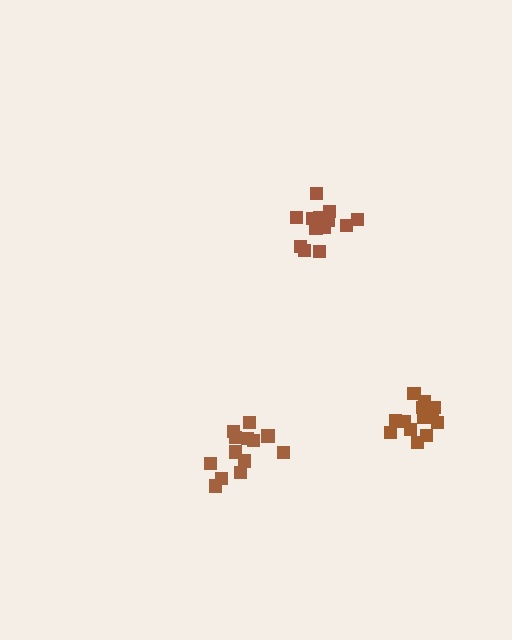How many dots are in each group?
Group 1: 13 dots, Group 2: 13 dots, Group 3: 13 dots (39 total).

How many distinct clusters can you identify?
There are 3 distinct clusters.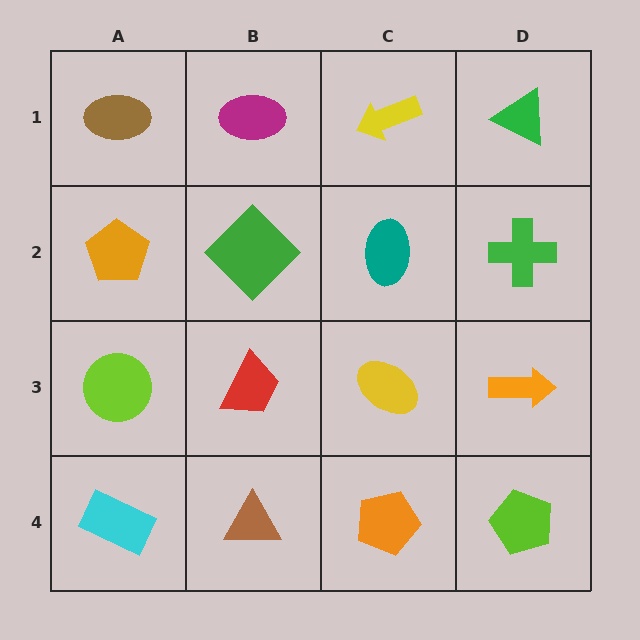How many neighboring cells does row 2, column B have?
4.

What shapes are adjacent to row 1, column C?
A teal ellipse (row 2, column C), a magenta ellipse (row 1, column B), a green triangle (row 1, column D).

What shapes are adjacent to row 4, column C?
A yellow ellipse (row 3, column C), a brown triangle (row 4, column B), a lime pentagon (row 4, column D).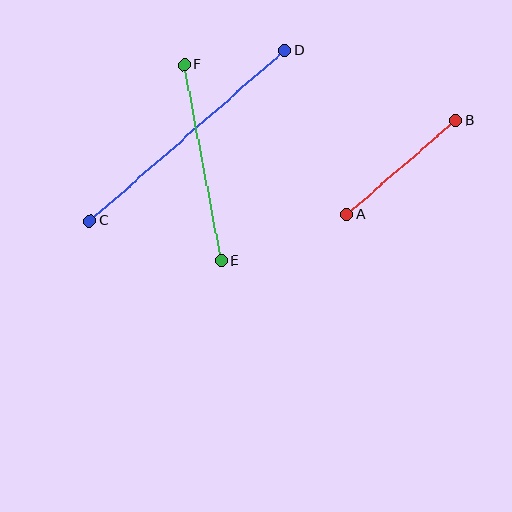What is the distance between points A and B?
The distance is approximately 144 pixels.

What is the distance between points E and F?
The distance is approximately 199 pixels.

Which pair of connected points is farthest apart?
Points C and D are farthest apart.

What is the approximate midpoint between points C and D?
The midpoint is at approximately (187, 136) pixels.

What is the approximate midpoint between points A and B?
The midpoint is at approximately (401, 167) pixels.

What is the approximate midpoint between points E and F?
The midpoint is at approximately (203, 163) pixels.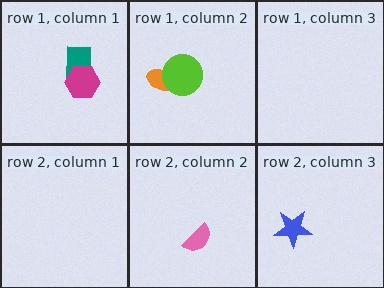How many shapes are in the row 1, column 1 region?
2.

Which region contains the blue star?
The row 2, column 3 region.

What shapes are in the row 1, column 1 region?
The teal rectangle, the magenta hexagon.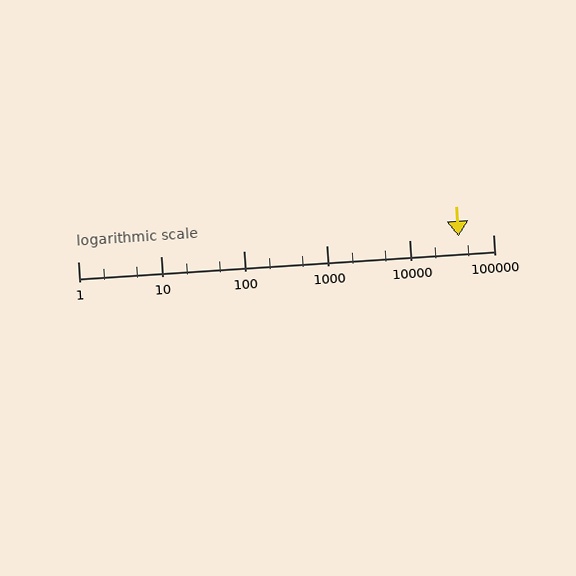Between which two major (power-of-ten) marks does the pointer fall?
The pointer is between 10000 and 100000.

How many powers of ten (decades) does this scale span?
The scale spans 5 decades, from 1 to 100000.